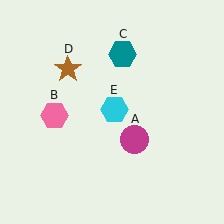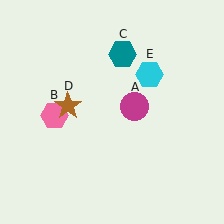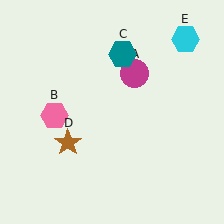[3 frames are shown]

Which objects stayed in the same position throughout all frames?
Pink hexagon (object B) and teal hexagon (object C) remained stationary.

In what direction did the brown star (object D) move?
The brown star (object D) moved down.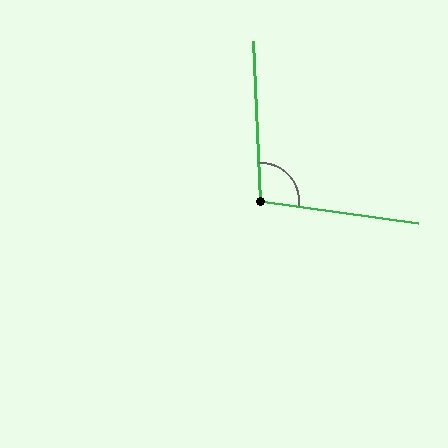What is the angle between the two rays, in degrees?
Approximately 101 degrees.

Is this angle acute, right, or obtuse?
It is obtuse.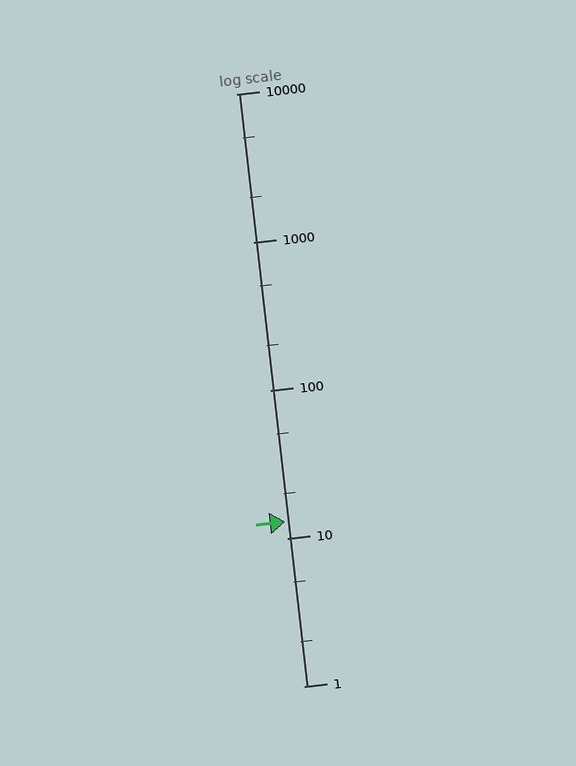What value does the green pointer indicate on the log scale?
The pointer indicates approximately 13.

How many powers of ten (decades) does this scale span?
The scale spans 4 decades, from 1 to 10000.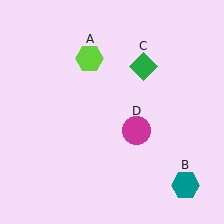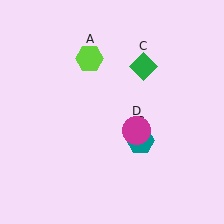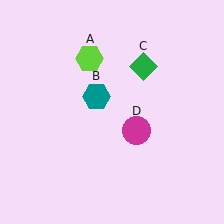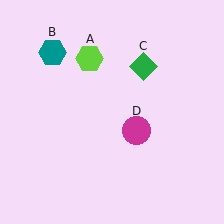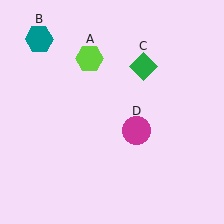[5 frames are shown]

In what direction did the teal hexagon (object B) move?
The teal hexagon (object B) moved up and to the left.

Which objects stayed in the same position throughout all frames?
Lime hexagon (object A) and green diamond (object C) and magenta circle (object D) remained stationary.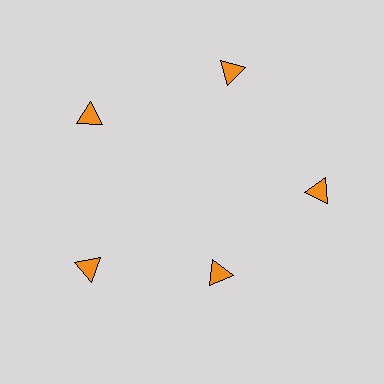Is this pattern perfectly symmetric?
No. The 5 orange triangles are arranged in a ring, but one element near the 5 o'clock position is pulled inward toward the center, breaking the 5-fold rotational symmetry.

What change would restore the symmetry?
The symmetry would be restored by moving it outward, back onto the ring so that all 5 triangles sit at equal angles and equal distance from the center.